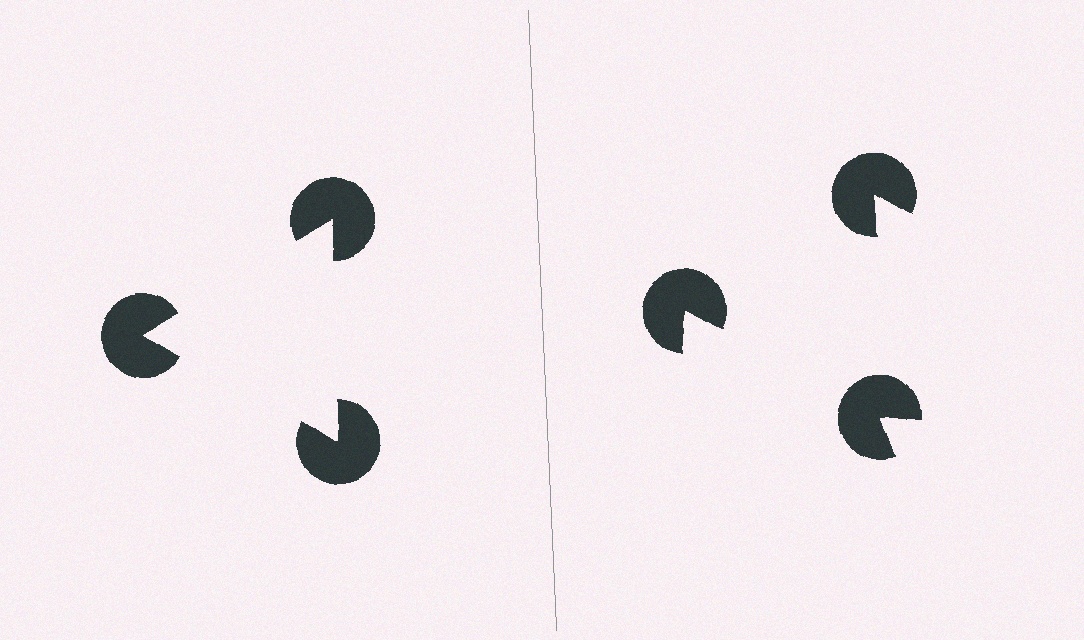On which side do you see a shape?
An illusory triangle appears on the left side. On the right side the wedge cuts are rotated, so no coherent shape forms.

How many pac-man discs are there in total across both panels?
6 — 3 on each side.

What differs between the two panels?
The pac-man discs are positioned identically on both sides; only the wedge orientations differ. On the left they align to a triangle; on the right they are misaligned.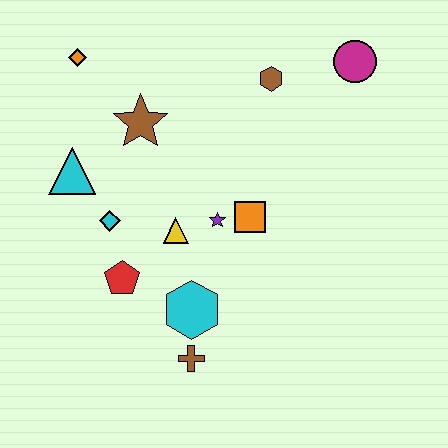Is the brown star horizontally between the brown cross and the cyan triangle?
Yes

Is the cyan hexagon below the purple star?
Yes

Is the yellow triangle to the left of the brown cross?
Yes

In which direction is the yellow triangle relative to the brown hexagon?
The yellow triangle is below the brown hexagon.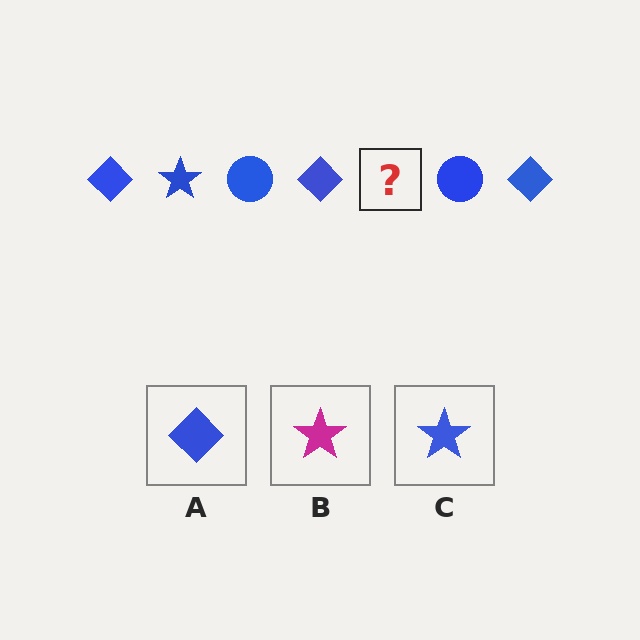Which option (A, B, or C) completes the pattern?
C.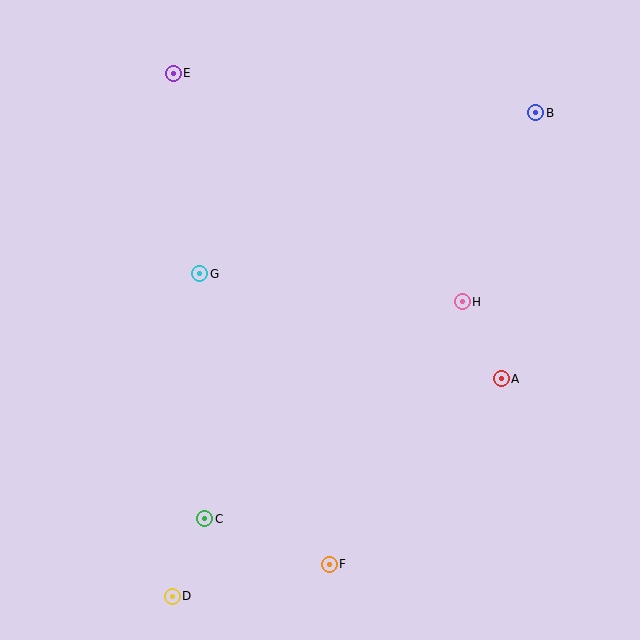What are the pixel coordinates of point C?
Point C is at (205, 519).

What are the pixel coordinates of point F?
Point F is at (329, 564).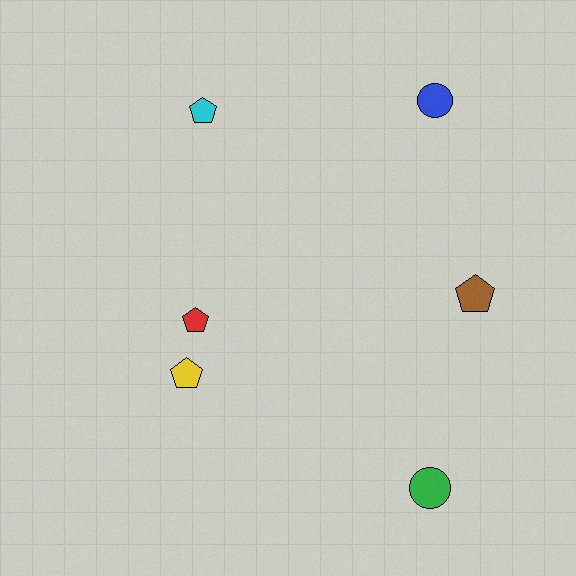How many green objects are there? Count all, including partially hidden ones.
There is 1 green object.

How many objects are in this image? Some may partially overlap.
There are 6 objects.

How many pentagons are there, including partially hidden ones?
There are 4 pentagons.